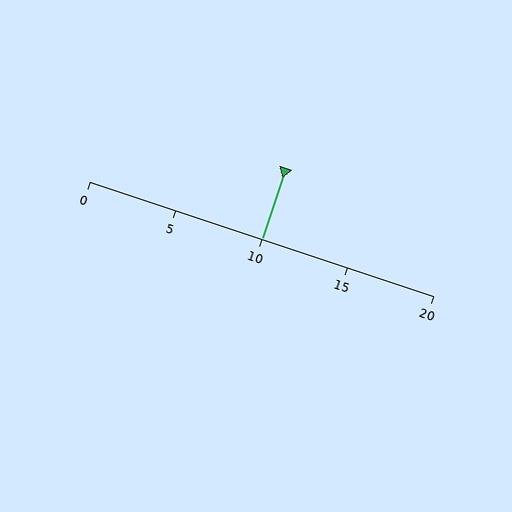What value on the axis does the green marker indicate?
The marker indicates approximately 10.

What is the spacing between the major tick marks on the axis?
The major ticks are spaced 5 apart.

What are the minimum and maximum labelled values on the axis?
The axis runs from 0 to 20.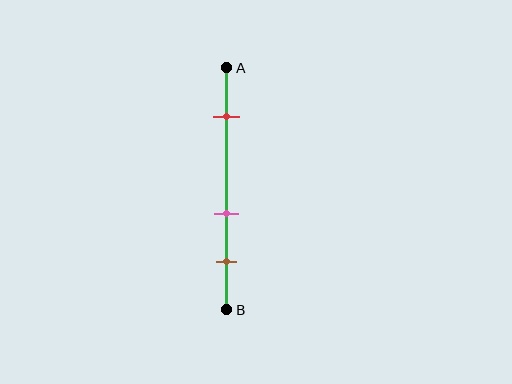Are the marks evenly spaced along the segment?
No, the marks are not evenly spaced.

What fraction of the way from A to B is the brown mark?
The brown mark is approximately 80% (0.8) of the way from A to B.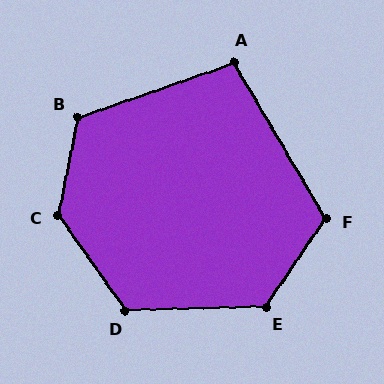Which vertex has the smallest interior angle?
A, at approximately 101 degrees.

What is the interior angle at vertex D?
Approximately 124 degrees (obtuse).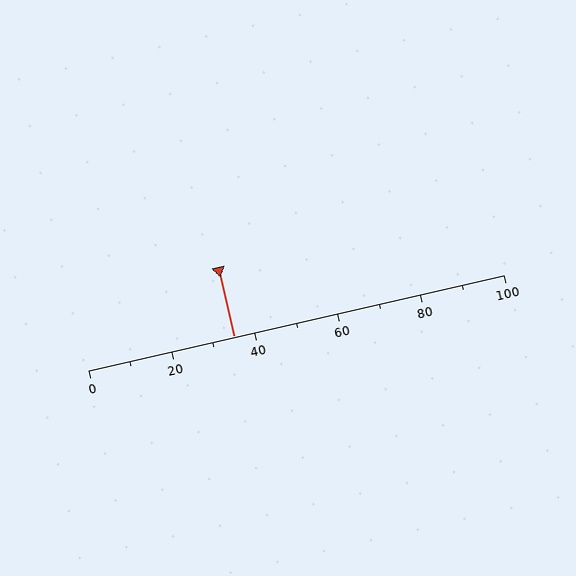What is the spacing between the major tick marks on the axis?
The major ticks are spaced 20 apart.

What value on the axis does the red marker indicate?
The marker indicates approximately 35.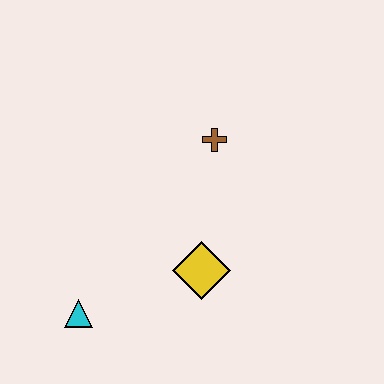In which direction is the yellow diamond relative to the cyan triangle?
The yellow diamond is to the right of the cyan triangle.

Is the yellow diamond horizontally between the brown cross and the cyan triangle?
Yes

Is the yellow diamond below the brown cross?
Yes